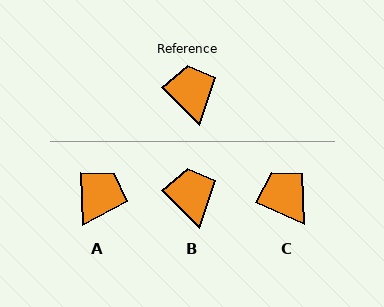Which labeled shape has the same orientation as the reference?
B.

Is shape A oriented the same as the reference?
No, it is off by about 42 degrees.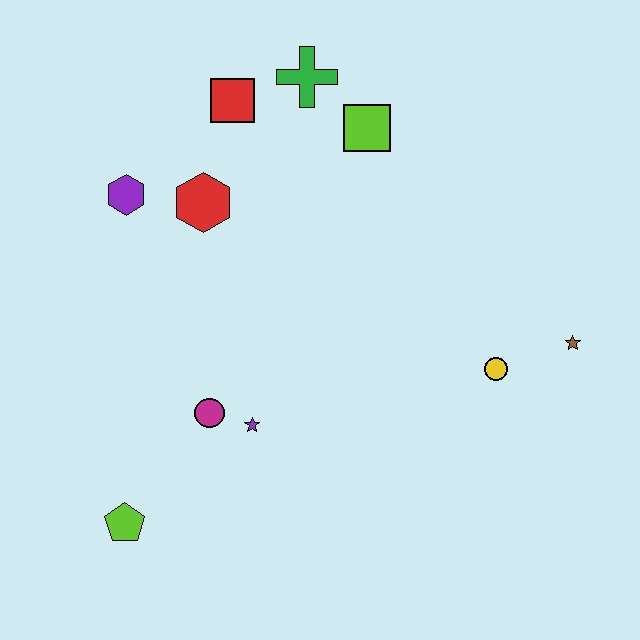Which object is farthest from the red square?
The lime pentagon is farthest from the red square.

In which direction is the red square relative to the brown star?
The red square is to the left of the brown star.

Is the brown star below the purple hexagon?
Yes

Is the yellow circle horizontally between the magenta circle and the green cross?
No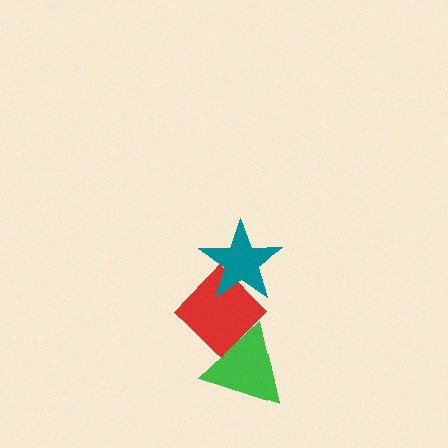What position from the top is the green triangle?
The green triangle is 3rd from the top.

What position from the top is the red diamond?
The red diamond is 2nd from the top.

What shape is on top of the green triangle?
The red diamond is on top of the green triangle.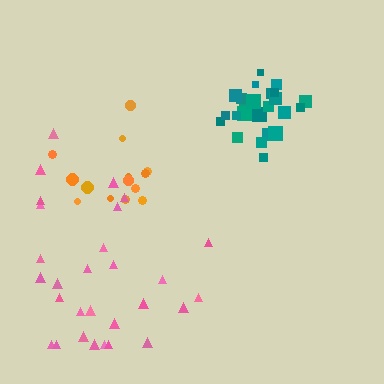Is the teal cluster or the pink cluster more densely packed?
Teal.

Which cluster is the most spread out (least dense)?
Pink.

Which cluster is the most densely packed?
Teal.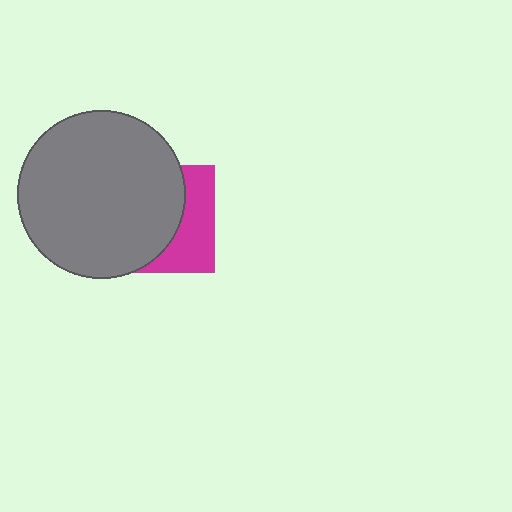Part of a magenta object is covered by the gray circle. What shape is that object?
It is a square.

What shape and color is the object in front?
The object in front is a gray circle.